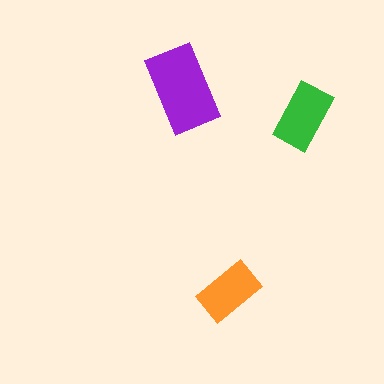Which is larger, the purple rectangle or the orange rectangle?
The purple one.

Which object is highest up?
The purple rectangle is topmost.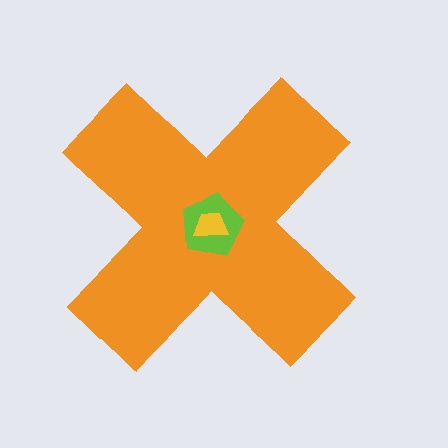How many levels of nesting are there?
3.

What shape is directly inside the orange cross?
The lime pentagon.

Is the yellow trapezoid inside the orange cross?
Yes.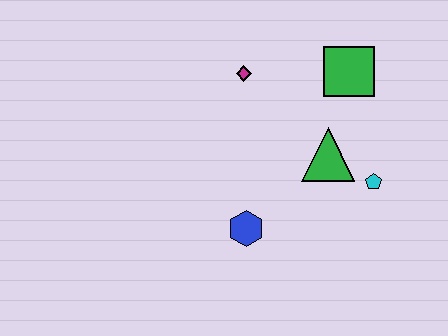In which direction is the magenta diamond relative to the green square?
The magenta diamond is to the left of the green square.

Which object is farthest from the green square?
The blue hexagon is farthest from the green square.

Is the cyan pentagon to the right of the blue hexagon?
Yes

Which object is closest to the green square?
The green triangle is closest to the green square.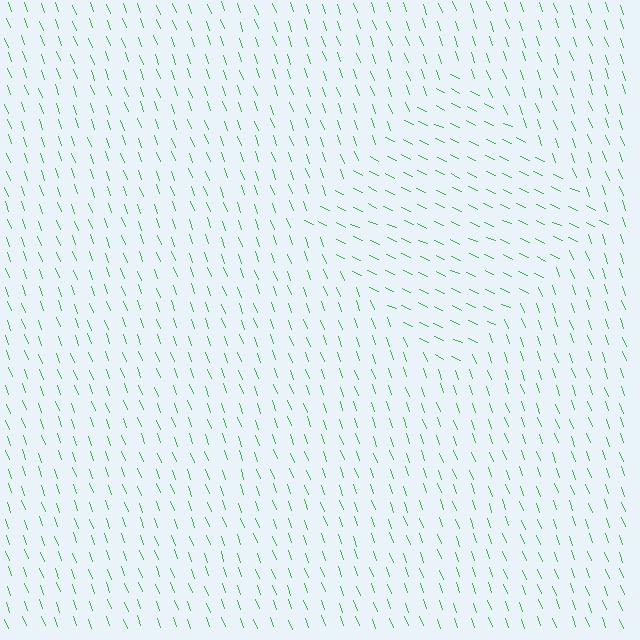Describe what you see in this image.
The image is filled with small green line segments. A diamond region in the image has lines oriented differently from the surrounding lines, creating a visible texture boundary.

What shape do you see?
I see a diamond.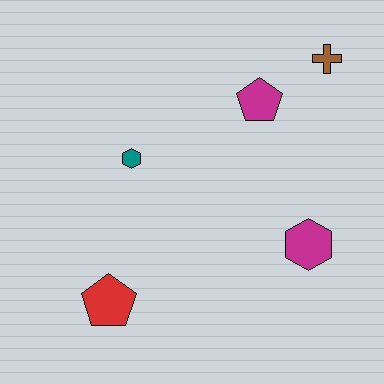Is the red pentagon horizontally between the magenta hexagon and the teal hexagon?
No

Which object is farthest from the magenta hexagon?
The red pentagon is farthest from the magenta hexagon.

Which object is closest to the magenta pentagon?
The brown cross is closest to the magenta pentagon.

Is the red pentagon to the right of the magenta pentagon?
No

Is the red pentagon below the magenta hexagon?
Yes